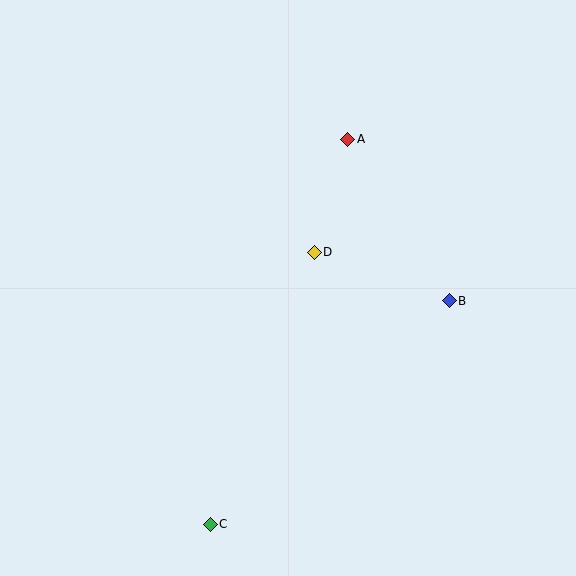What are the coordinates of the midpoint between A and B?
The midpoint between A and B is at (399, 220).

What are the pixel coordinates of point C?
Point C is at (210, 524).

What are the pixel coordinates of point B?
Point B is at (449, 301).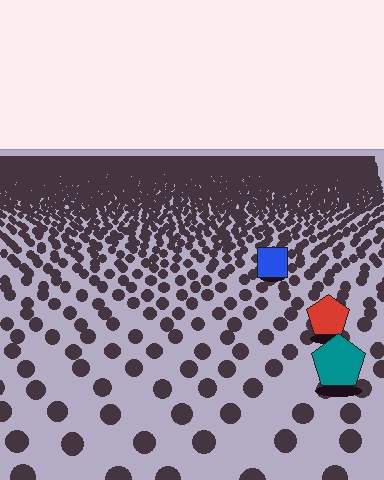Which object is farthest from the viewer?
The blue square is farthest from the viewer. It appears smaller and the ground texture around it is denser.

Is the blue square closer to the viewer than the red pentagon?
No. The red pentagon is closer — you can tell from the texture gradient: the ground texture is coarser near it.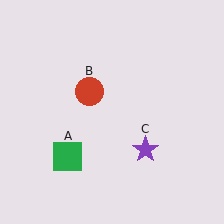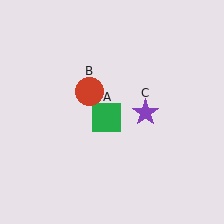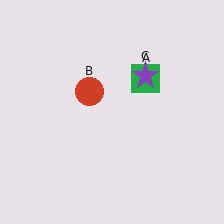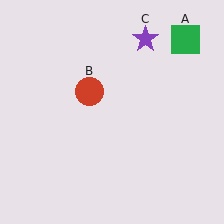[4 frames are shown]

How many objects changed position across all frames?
2 objects changed position: green square (object A), purple star (object C).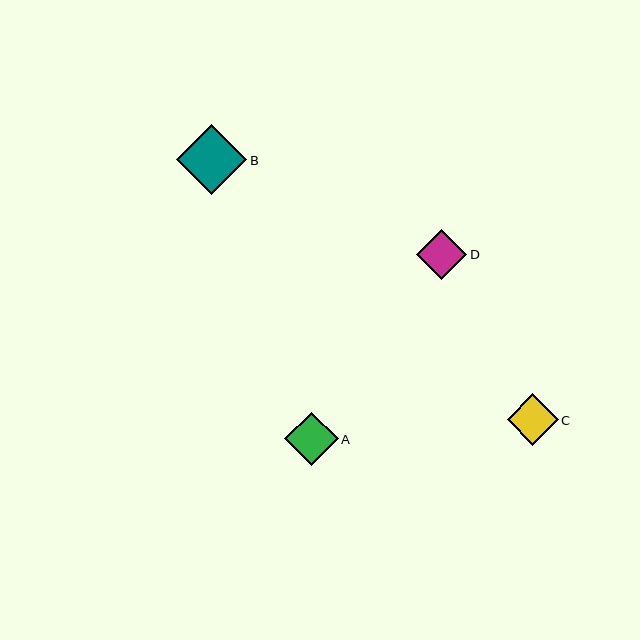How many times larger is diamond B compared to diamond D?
Diamond B is approximately 1.4 times the size of diamond D.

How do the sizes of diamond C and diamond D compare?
Diamond C and diamond D are approximately the same size.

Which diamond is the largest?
Diamond B is the largest with a size of approximately 70 pixels.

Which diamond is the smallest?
Diamond D is the smallest with a size of approximately 50 pixels.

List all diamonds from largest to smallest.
From largest to smallest: B, A, C, D.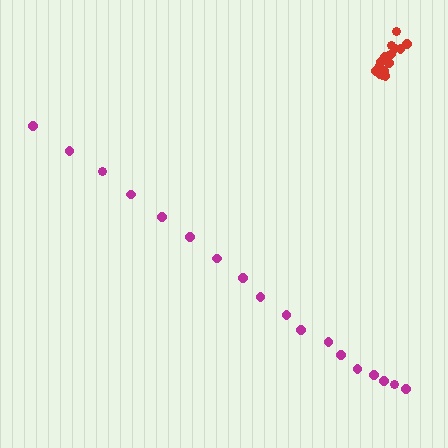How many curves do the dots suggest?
There are 2 distinct paths.